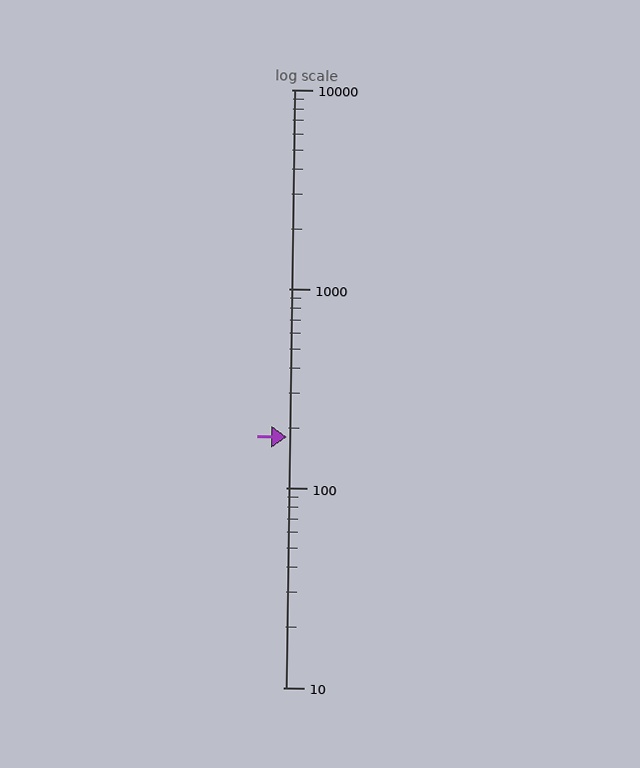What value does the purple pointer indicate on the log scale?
The pointer indicates approximately 180.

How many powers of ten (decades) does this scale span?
The scale spans 3 decades, from 10 to 10000.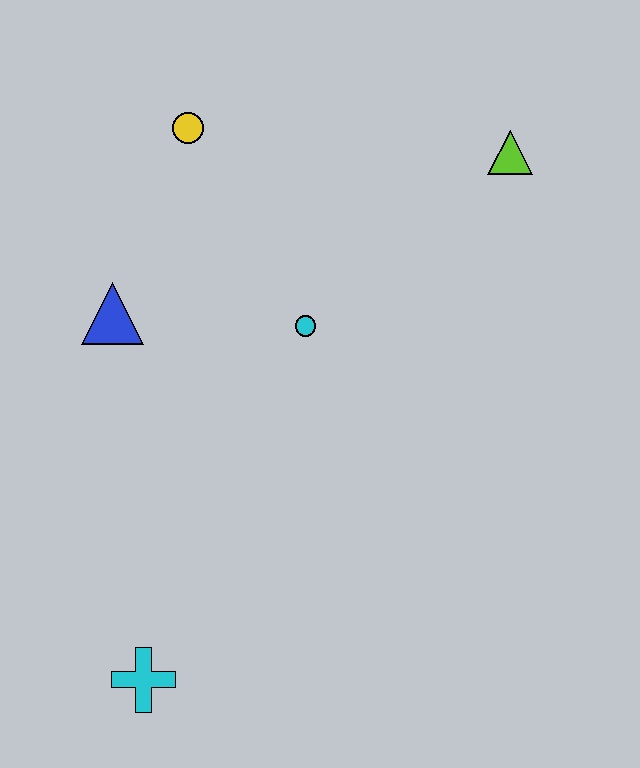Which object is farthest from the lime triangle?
The cyan cross is farthest from the lime triangle.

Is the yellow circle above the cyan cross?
Yes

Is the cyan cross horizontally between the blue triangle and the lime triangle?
Yes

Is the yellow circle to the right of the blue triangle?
Yes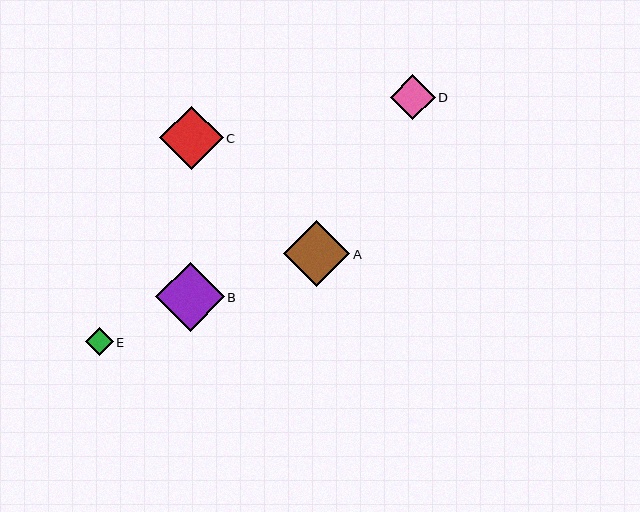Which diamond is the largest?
Diamond B is the largest with a size of approximately 68 pixels.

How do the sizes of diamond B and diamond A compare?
Diamond B and diamond A are approximately the same size.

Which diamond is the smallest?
Diamond E is the smallest with a size of approximately 28 pixels.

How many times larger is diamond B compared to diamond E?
Diamond B is approximately 2.4 times the size of diamond E.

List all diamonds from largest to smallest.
From largest to smallest: B, A, C, D, E.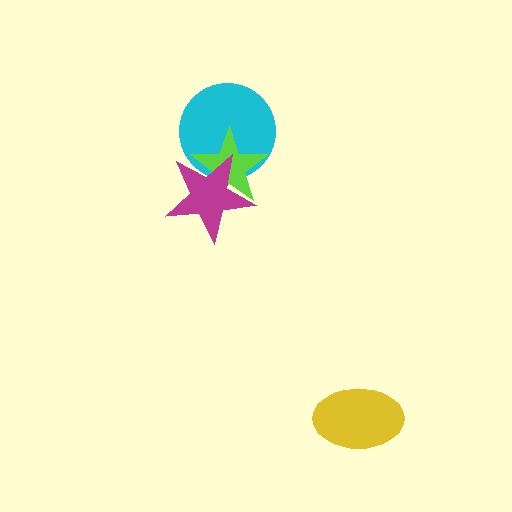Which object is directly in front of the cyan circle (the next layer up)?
The lime star is directly in front of the cyan circle.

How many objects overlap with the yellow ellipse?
0 objects overlap with the yellow ellipse.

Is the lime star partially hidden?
Yes, it is partially covered by another shape.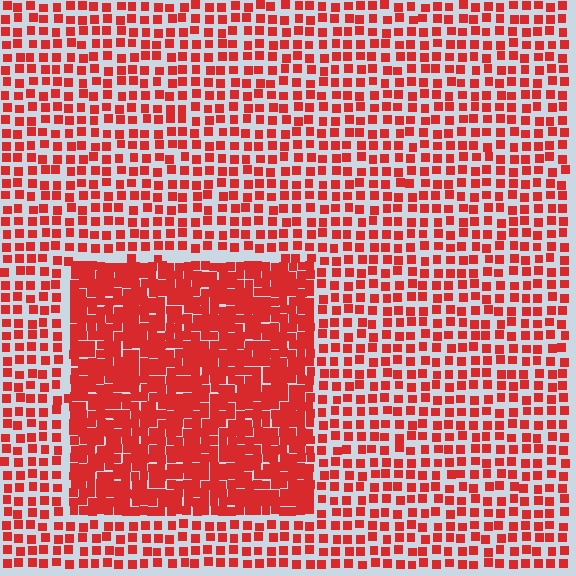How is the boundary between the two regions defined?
The boundary is defined by a change in element density (approximately 2.1x ratio). All elements are the same color, size, and shape.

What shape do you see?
I see a rectangle.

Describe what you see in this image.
The image contains small red elements arranged at two different densities. A rectangle-shaped region is visible where the elements are more densely packed than the surrounding area.